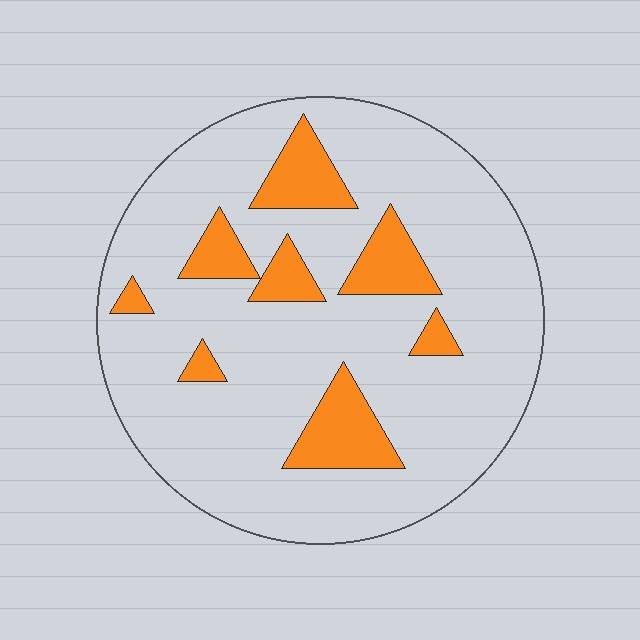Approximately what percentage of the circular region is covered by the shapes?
Approximately 15%.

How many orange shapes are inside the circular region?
8.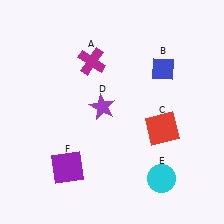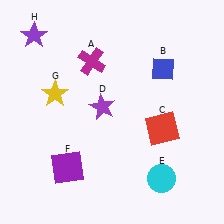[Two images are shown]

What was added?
A yellow star (G), a purple star (H) were added in Image 2.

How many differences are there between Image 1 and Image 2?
There are 2 differences between the two images.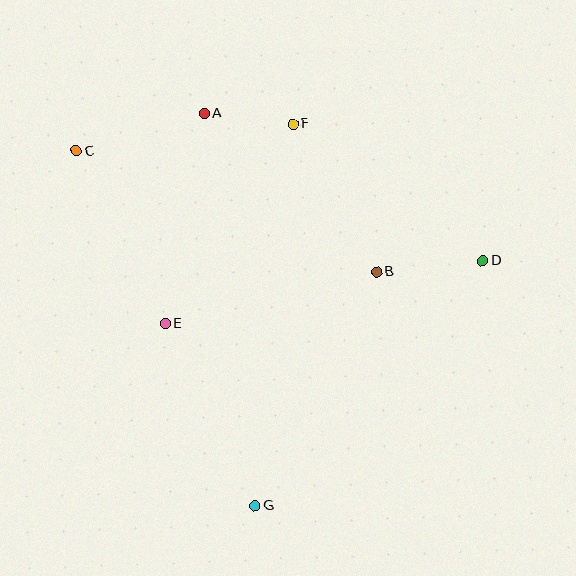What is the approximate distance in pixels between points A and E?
The distance between A and E is approximately 214 pixels.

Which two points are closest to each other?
Points A and F are closest to each other.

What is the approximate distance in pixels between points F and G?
The distance between F and G is approximately 384 pixels.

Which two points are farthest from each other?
Points C and D are farthest from each other.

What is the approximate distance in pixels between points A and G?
The distance between A and G is approximately 396 pixels.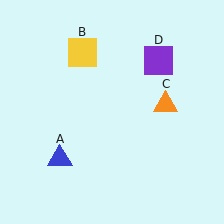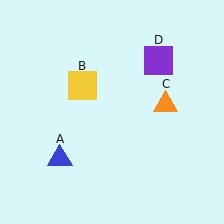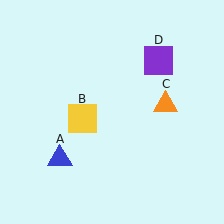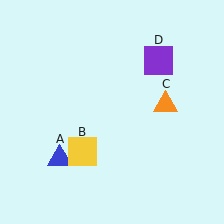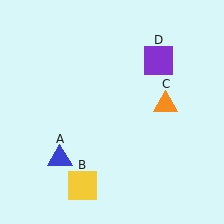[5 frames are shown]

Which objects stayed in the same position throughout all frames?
Blue triangle (object A) and orange triangle (object C) and purple square (object D) remained stationary.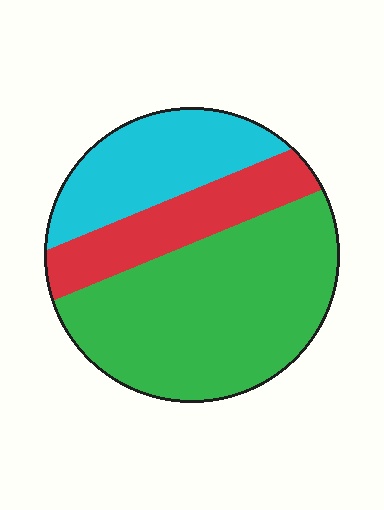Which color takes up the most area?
Green, at roughly 55%.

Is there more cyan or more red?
Cyan.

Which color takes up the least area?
Red, at roughly 20%.